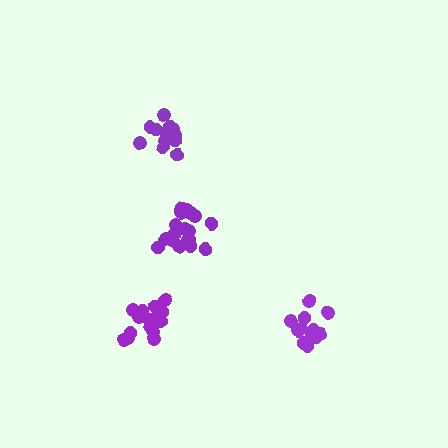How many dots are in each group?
Group 1: 14 dots, Group 2: 18 dots, Group 3: 19 dots, Group 4: 14 dots (65 total).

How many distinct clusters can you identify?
There are 4 distinct clusters.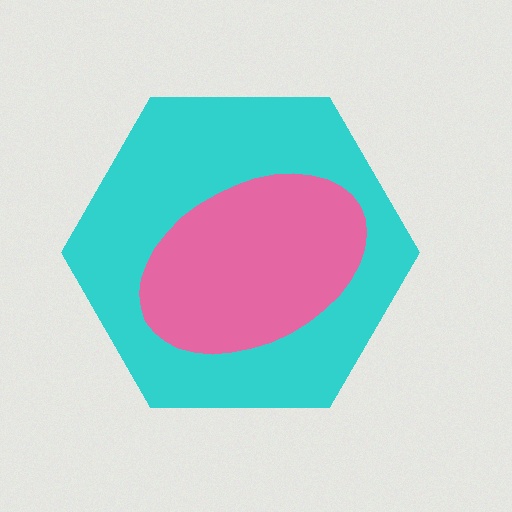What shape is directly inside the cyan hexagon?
The pink ellipse.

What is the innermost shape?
The pink ellipse.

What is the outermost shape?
The cyan hexagon.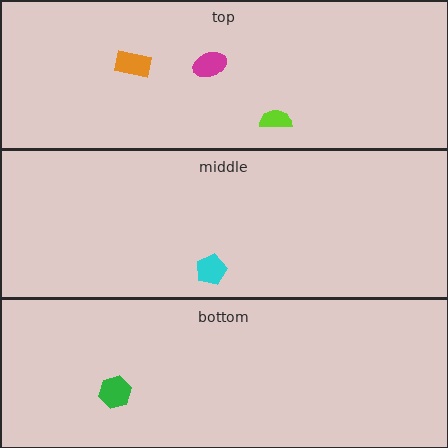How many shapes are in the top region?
3.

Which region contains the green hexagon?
The bottom region.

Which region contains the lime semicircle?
The top region.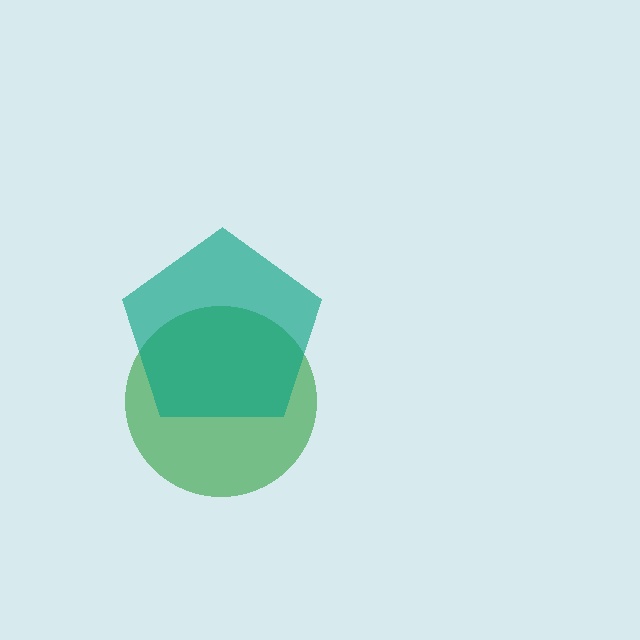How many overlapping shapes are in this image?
There are 2 overlapping shapes in the image.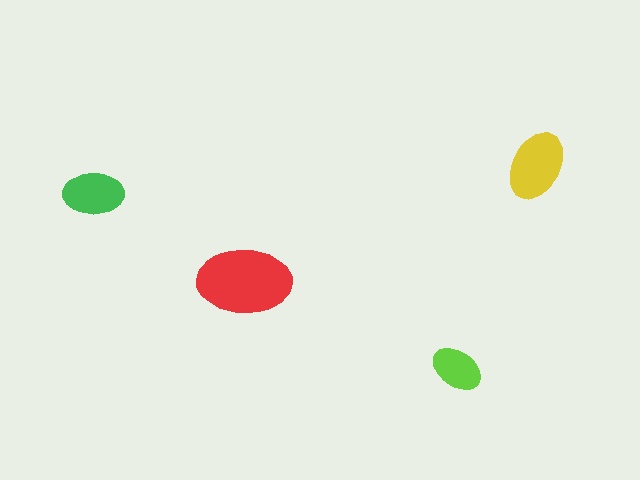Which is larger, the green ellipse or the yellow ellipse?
The yellow one.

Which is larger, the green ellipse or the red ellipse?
The red one.